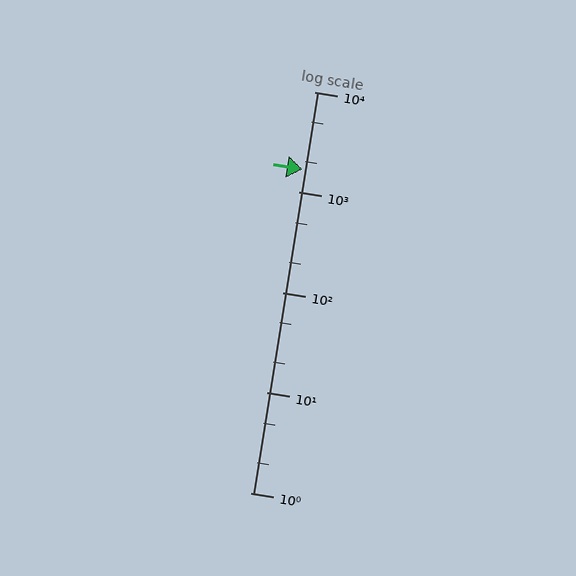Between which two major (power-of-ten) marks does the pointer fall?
The pointer is between 1000 and 10000.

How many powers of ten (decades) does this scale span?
The scale spans 4 decades, from 1 to 10000.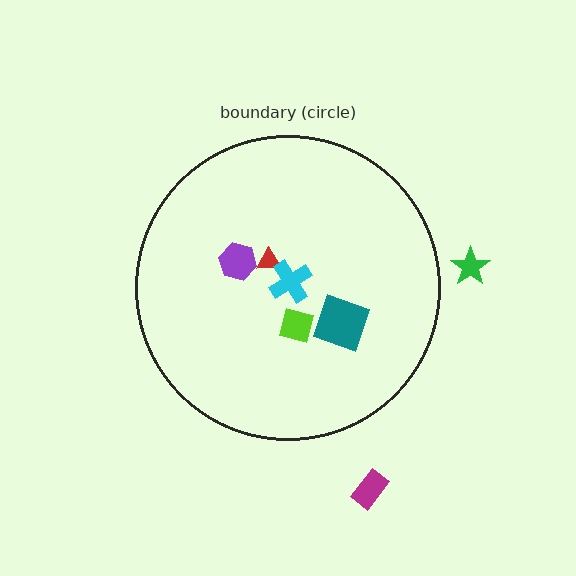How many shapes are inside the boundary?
5 inside, 2 outside.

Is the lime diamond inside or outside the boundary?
Inside.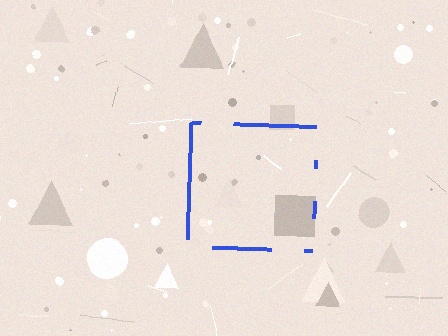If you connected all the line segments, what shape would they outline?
They would outline a square.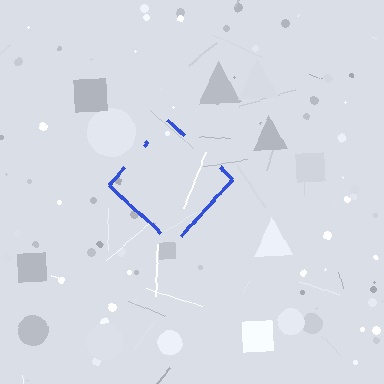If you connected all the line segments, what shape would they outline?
They would outline a diamond.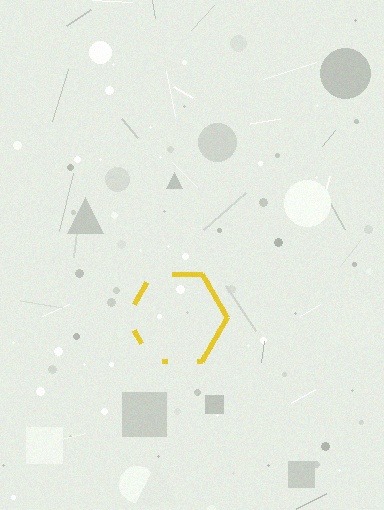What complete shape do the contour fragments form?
The contour fragments form a hexagon.